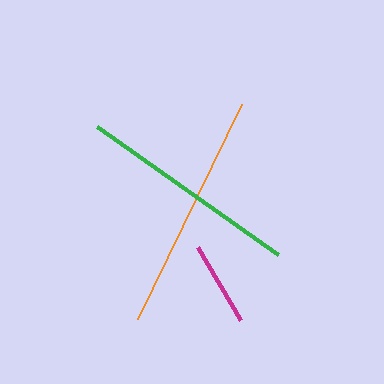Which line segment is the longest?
The orange line is the longest at approximately 239 pixels.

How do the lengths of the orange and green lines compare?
The orange and green lines are approximately the same length.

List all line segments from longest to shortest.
From longest to shortest: orange, green, magenta.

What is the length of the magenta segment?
The magenta segment is approximately 84 pixels long.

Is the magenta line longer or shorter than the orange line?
The orange line is longer than the magenta line.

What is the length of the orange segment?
The orange segment is approximately 239 pixels long.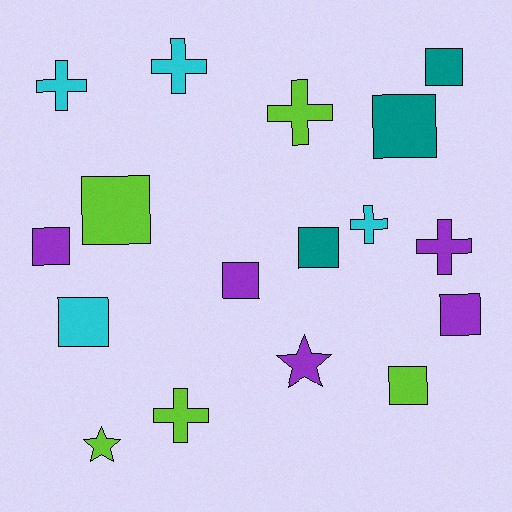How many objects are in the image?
There are 17 objects.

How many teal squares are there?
There are 3 teal squares.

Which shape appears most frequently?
Square, with 9 objects.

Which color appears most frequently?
Lime, with 5 objects.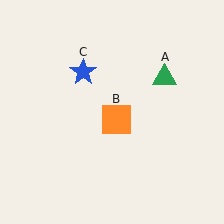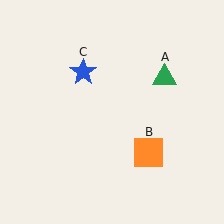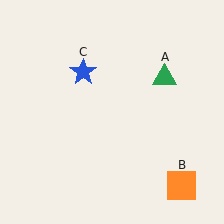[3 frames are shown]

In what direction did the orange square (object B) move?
The orange square (object B) moved down and to the right.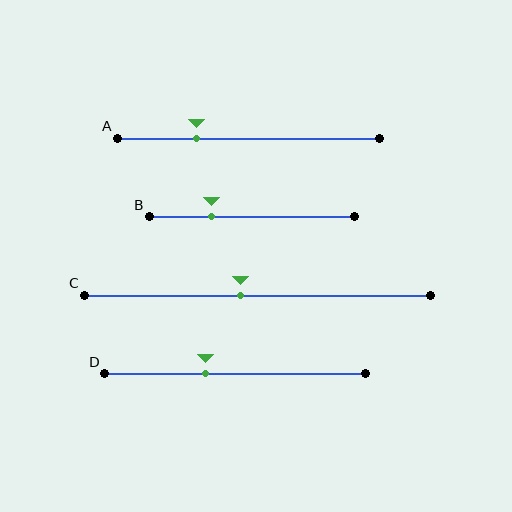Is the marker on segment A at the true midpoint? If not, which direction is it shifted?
No, the marker on segment A is shifted to the left by about 20% of the segment length.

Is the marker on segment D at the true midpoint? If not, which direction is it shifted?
No, the marker on segment D is shifted to the left by about 11% of the segment length.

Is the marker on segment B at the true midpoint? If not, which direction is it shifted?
No, the marker on segment B is shifted to the left by about 20% of the segment length.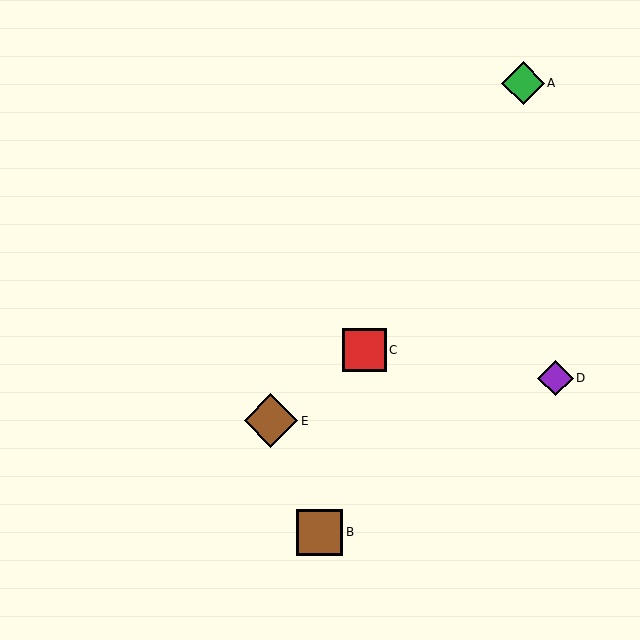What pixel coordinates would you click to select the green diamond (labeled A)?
Click at (523, 83) to select the green diamond A.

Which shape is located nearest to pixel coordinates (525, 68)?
The green diamond (labeled A) at (523, 83) is nearest to that location.